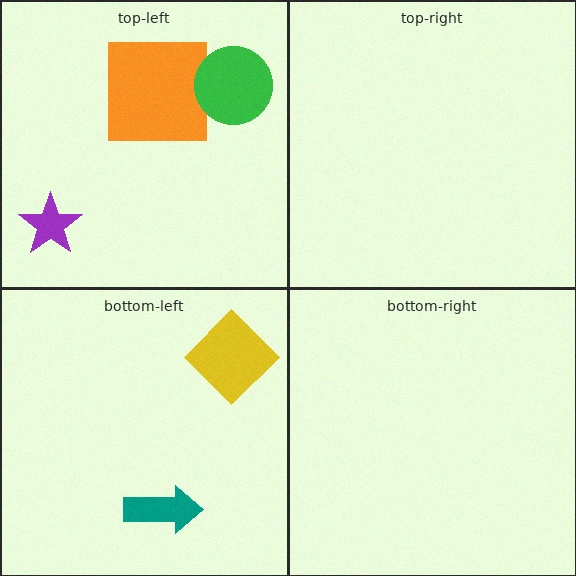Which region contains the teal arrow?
The bottom-left region.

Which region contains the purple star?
The top-left region.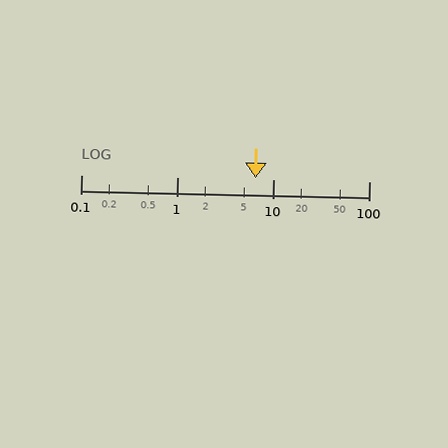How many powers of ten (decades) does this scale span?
The scale spans 3 decades, from 0.1 to 100.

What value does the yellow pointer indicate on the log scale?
The pointer indicates approximately 6.5.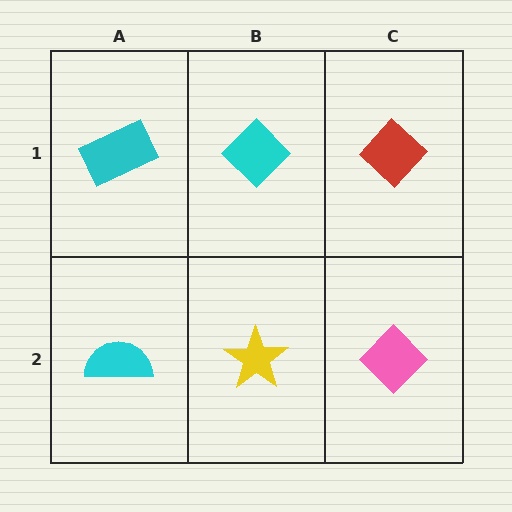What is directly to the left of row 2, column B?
A cyan semicircle.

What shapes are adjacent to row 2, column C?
A red diamond (row 1, column C), a yellow star (row 2, column B).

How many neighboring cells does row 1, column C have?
2.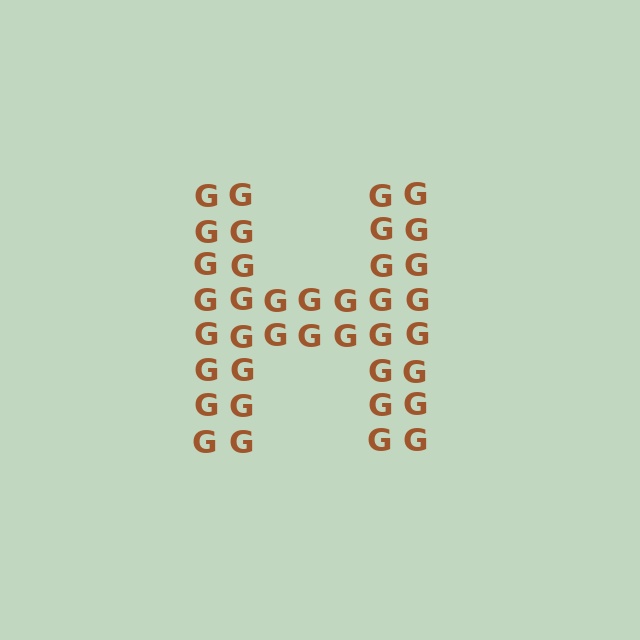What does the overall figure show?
The overall figure shows the letter H.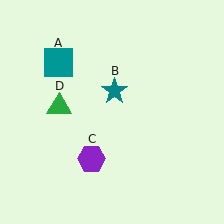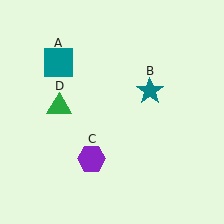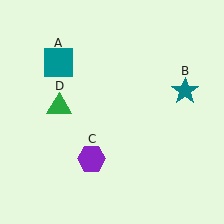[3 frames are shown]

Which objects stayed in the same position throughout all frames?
Teal square (object A) and purple hexagon (object C) and green triangle (object D) remained stationary.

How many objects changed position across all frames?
1 object changed position: teal star (object B).